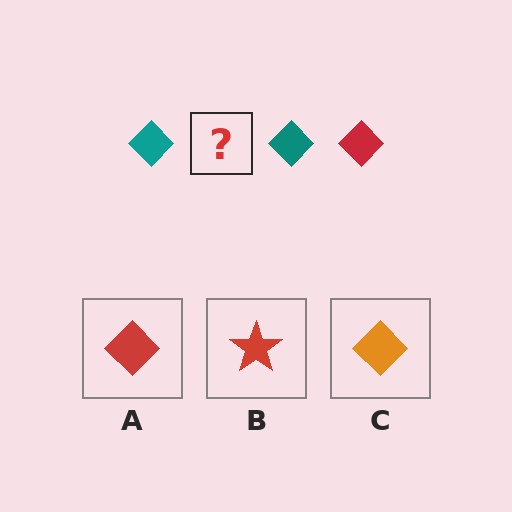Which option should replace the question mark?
Option A.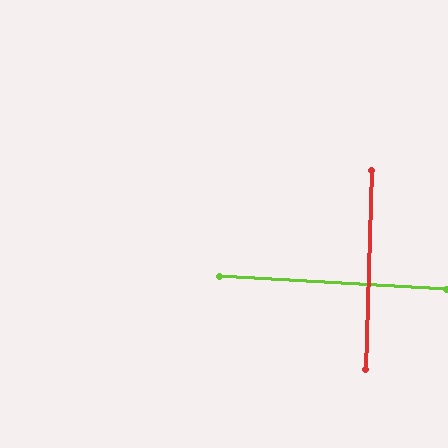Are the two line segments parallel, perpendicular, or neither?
Perpendicular — they meet at approximately 88°.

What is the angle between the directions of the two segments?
Approximately 88 degrees.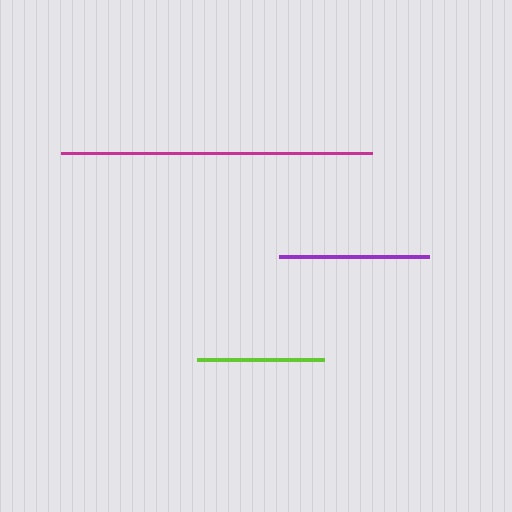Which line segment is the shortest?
The lime line is the shortest at approximately 127 pixels.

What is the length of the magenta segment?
The magenta segment is approximately 312 pixels long.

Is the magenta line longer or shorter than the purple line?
The magenta line is longer than the purple line.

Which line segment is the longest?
The magenta line is the longest at approximately 312 pixels.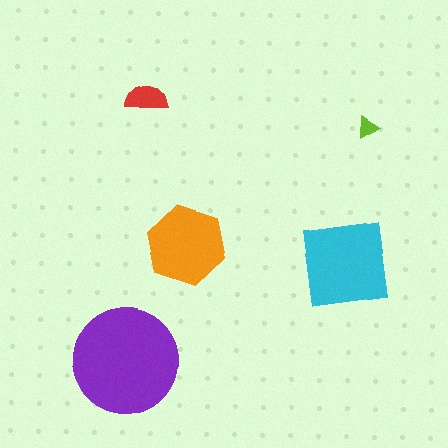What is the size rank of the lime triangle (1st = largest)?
5th.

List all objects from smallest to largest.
The lime triangle, the red semicircle, the orange hexagon, the cyan square, the purple circle.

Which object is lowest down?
The purple circle is bottommost.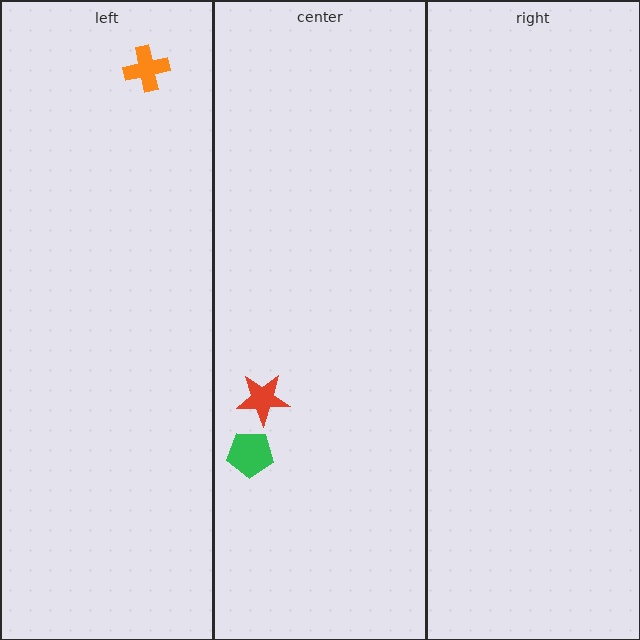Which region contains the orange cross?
The left region.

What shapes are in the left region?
The orange cross.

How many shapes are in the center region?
2.